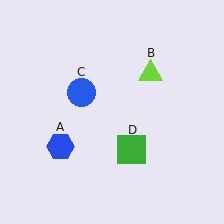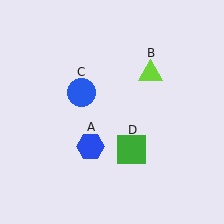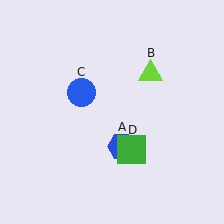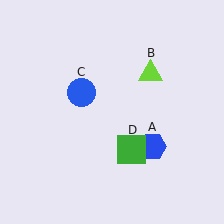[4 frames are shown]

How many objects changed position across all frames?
1 object changed position: blue hexagon (object A).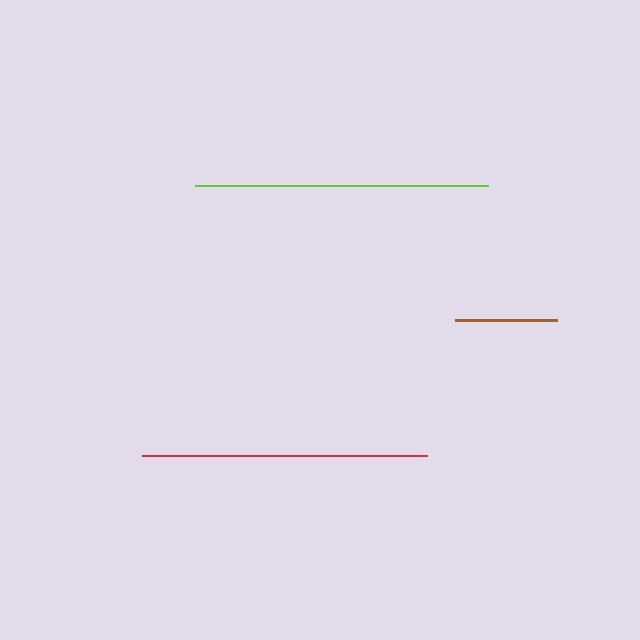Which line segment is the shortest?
The brown line is the shortest at approximately 103 pixels.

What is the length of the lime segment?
The lime segment is approximately 293 pixels long.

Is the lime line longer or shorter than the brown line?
The lime line is longer than the brown line.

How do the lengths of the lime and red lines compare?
The lime and red lines are approximately the same length.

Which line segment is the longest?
The lime line is the longest at approximately 293 pixels.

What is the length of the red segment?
The red segment is approximately 285 pixels long.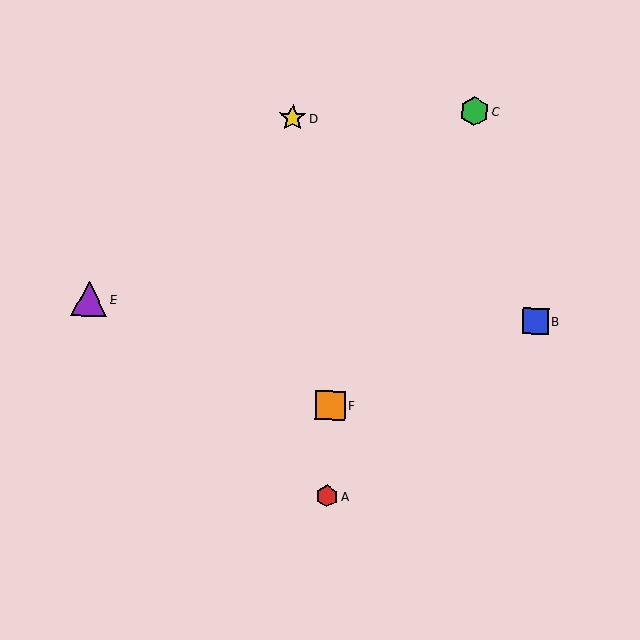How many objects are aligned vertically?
2 objects (A, F) are aligned vertically.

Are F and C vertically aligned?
No, F is at x≈330 and C is at x≈474.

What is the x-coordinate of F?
Object F is at x≈330.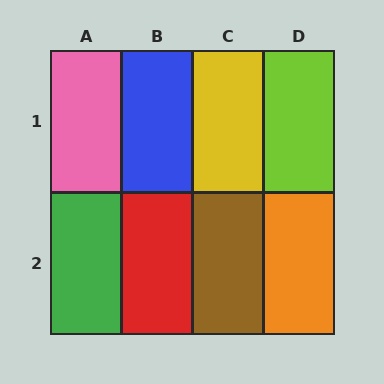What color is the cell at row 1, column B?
Blue.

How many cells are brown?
1 cell is brown.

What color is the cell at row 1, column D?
Lime.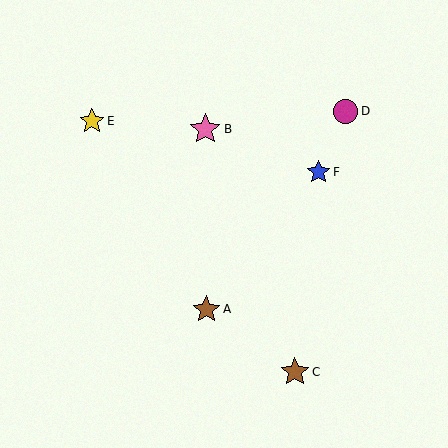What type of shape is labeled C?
Shape C is a brown star.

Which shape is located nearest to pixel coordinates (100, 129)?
The yellow star (labeled E) at (92, 121) is nearest to that location.